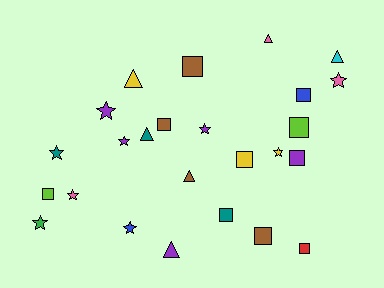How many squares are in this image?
There are 10 squares.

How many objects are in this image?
There are 25 objects.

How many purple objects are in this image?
There are 5 purple objects.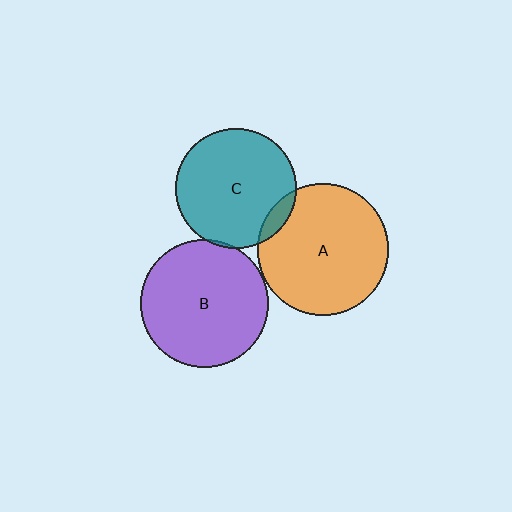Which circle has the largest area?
Circle A (orange).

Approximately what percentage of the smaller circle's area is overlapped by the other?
Approximately 10%.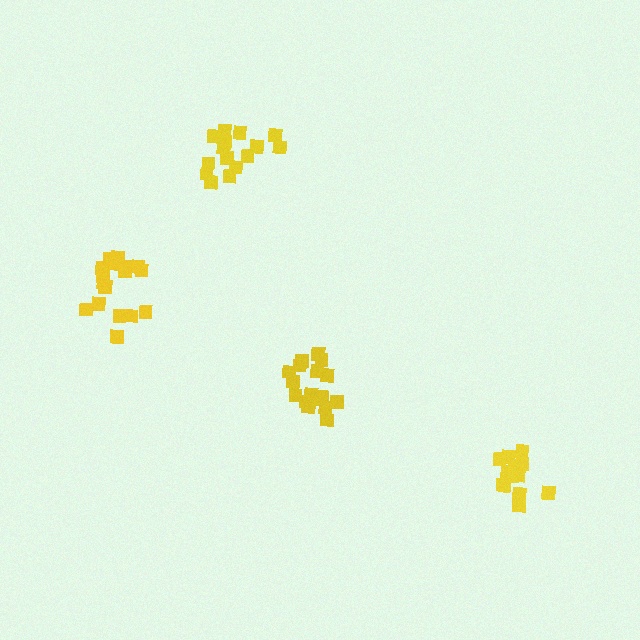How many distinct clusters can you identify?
There are 4 distinct clusters.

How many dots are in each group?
Group 1: 17 dots, Group 2: 17 dots, Group 3: 15 dots, Group 4: 15 dots (64 total).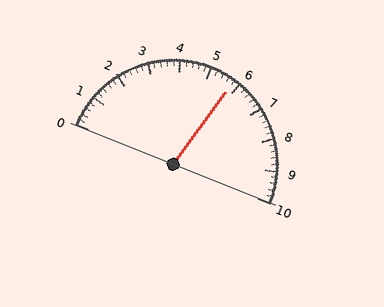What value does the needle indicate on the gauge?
The needle indicates approximately 5.8.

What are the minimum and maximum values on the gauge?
The gauge ranges from 0 to 10.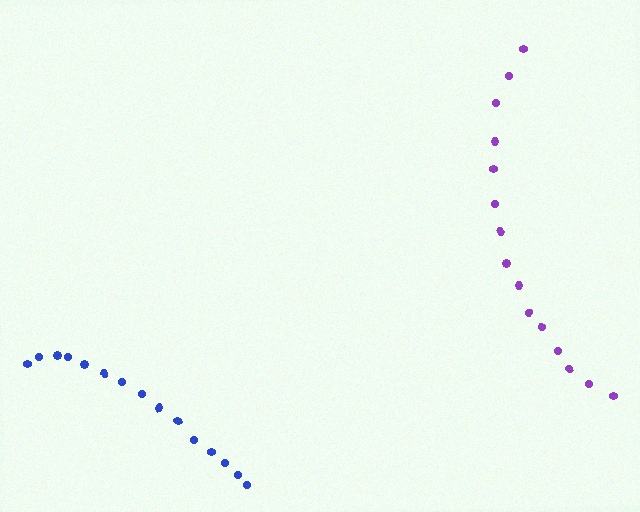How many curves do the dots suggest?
There are 2 distinct paths.